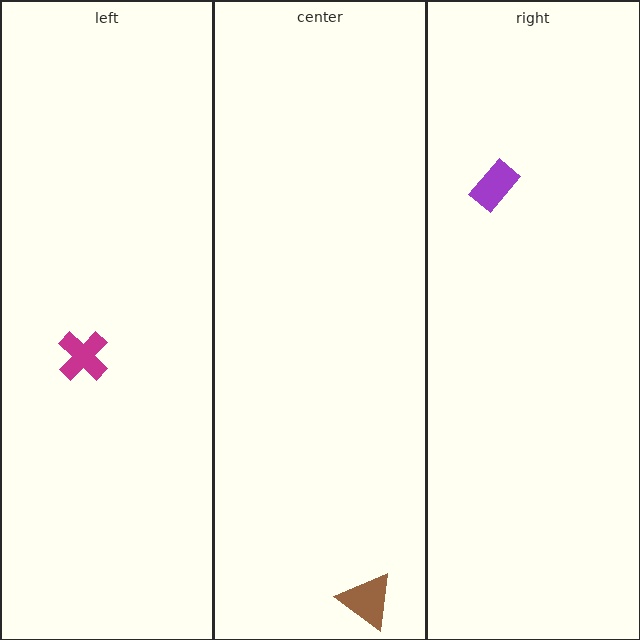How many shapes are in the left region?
1.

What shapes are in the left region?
The magenta cross.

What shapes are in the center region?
The brown triangle.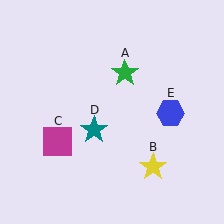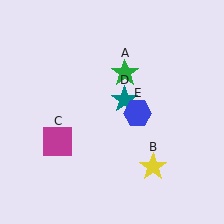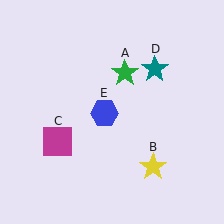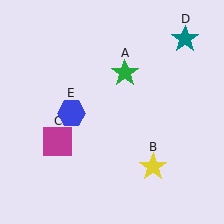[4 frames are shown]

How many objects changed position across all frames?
2 objects changed position: teal star (object D), blue hexagon (object E).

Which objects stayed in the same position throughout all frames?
Green star (object A) and yellow star (object B) and magenta square (object C) remained stationary.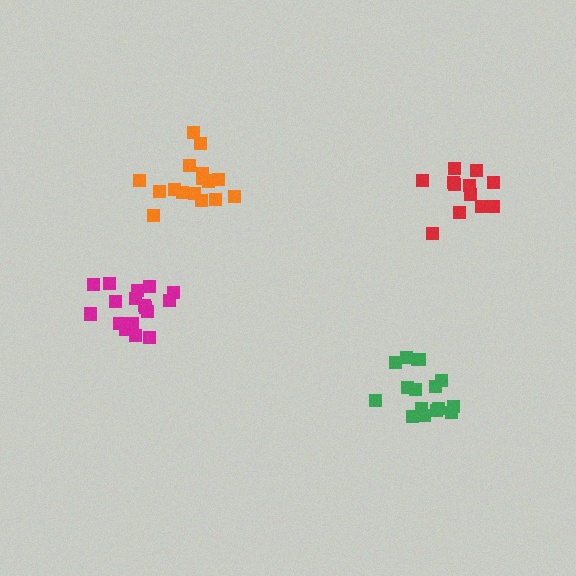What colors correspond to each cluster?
The clusters are colored: magenta, orange, red, green.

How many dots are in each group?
Group 1: 17 dots, Group 2: 16 dots, Group 3: 12 dots, Group 4: 16 dots (61 total).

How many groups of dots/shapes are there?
There are 4 groups.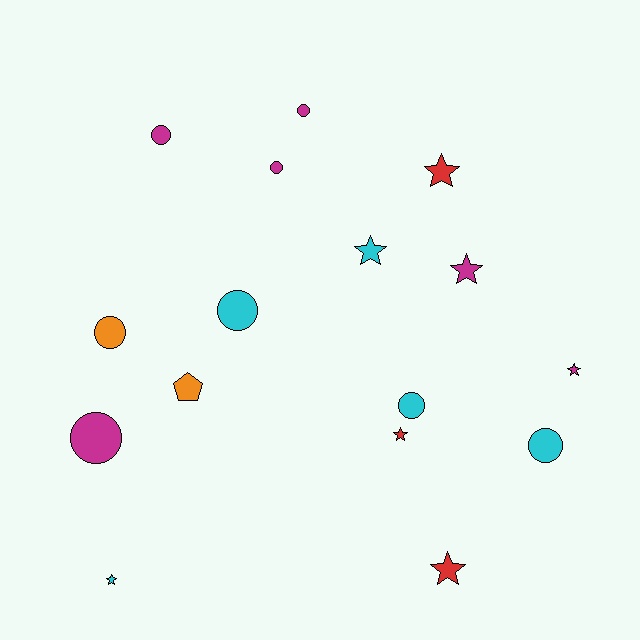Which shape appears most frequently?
Circle, with 8 objects.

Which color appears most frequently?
Magenta, with 6 objects.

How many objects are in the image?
There are 16 objects.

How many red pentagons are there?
There are no red pentagons.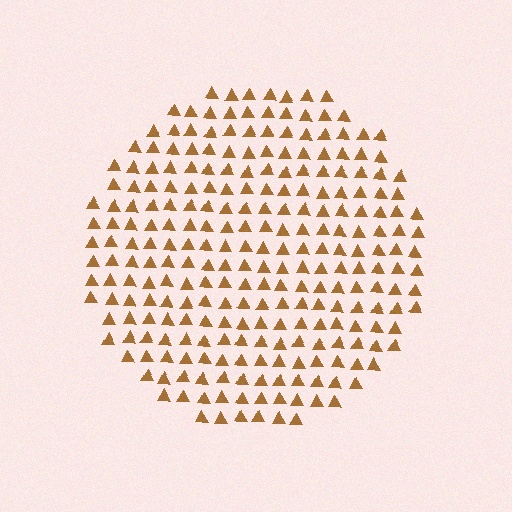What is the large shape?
The large shape is a circle.